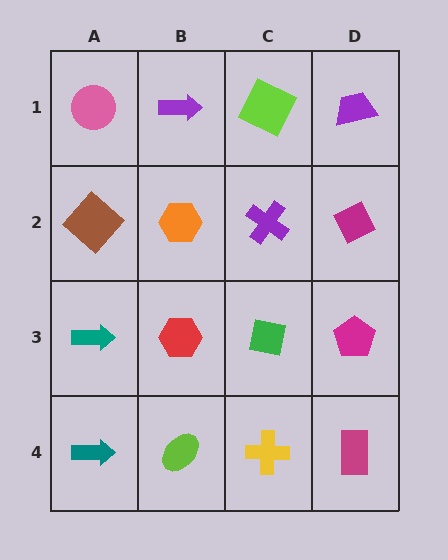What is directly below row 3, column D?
A magenta rectangle.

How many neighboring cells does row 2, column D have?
3.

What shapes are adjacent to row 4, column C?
A green square (row 3, column C), a lime ellipse (row 4, column B), a magenta rectangle (row 4, column D).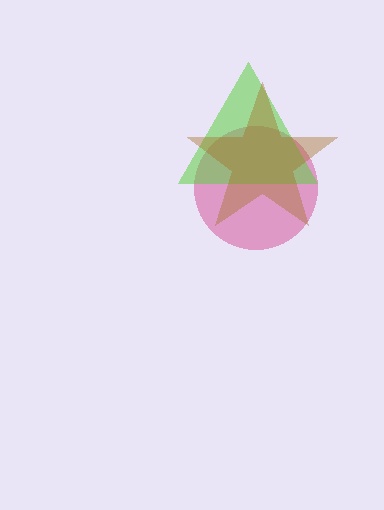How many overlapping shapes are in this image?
There are 3 overlapping shapes in the image.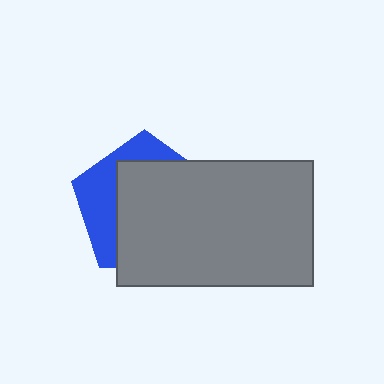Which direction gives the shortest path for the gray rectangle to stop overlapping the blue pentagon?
Moving toward the lower-right gives the shortest separation.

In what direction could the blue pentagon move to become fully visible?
The blue pentagon could move toward the upper-left. That would shift it out from behind the gray rectangle entirely.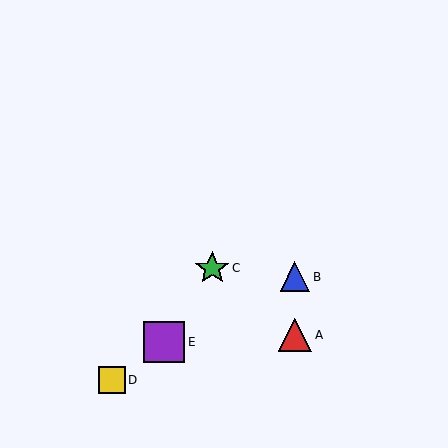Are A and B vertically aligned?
Yes, both are at x≈295.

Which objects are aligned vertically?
Objects A, B are aligned vertically.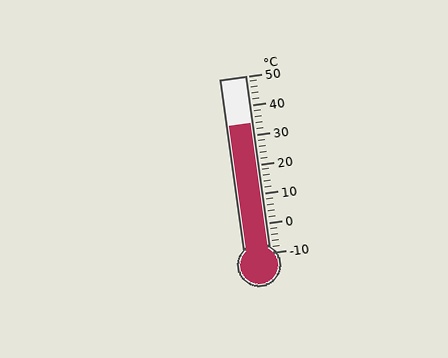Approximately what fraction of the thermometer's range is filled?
The thermometer is filled to approximately 75% of its range.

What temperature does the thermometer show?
The thermometer shows approximately 34°C.